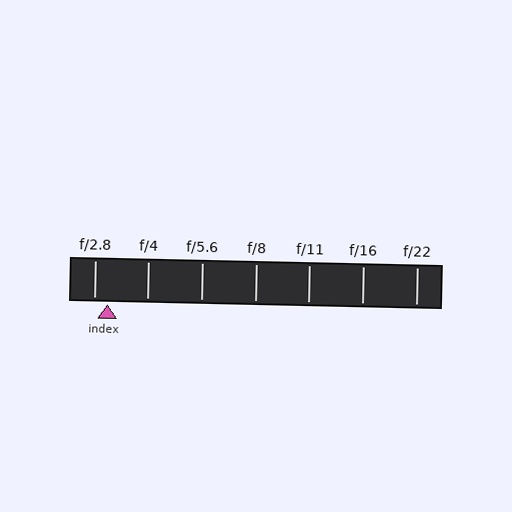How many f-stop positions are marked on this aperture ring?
There are 7 f-stop positions marked.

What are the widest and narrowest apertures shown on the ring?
The widest aperture shown is f/2.8 and the narrowest is f/22.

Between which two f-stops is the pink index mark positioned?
The index mark is between f/2.8 and f/4.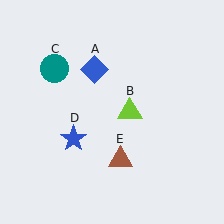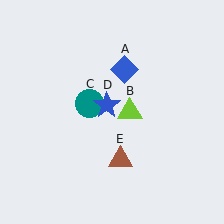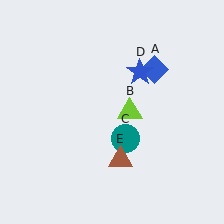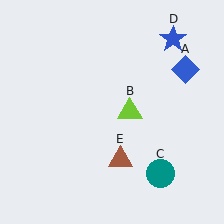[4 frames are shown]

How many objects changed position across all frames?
3 objects changed position: blue diamond (object A), teal circle (object C), blue star (object D).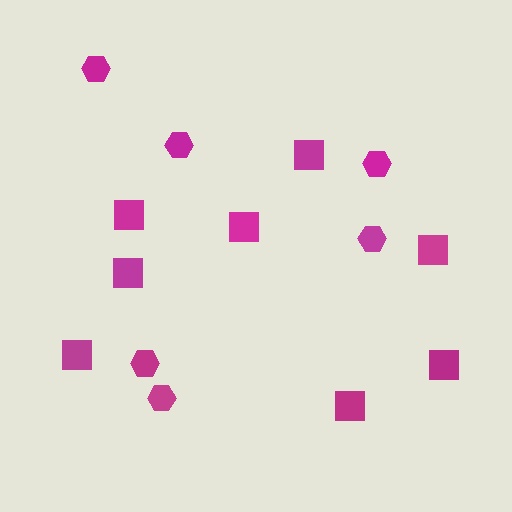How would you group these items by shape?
There are 2 groups: one group of hexagons (6) and one group of squares (8).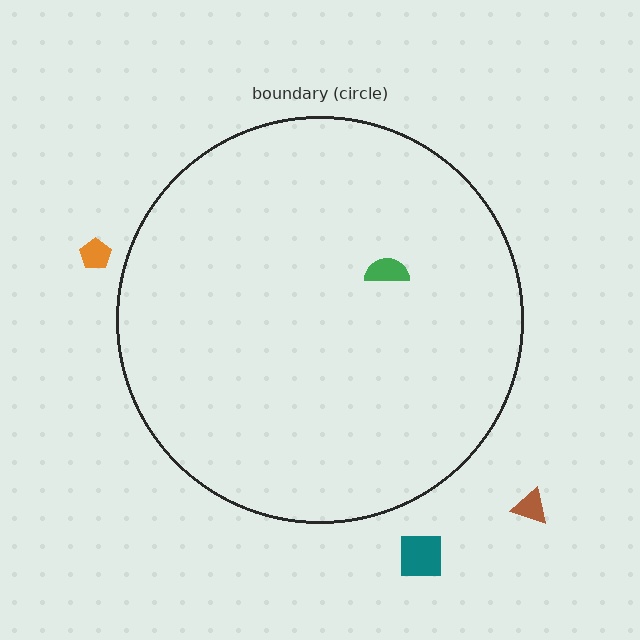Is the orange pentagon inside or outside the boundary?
Outside.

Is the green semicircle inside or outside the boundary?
Inside.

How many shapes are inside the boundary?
1 inside, 3 outside.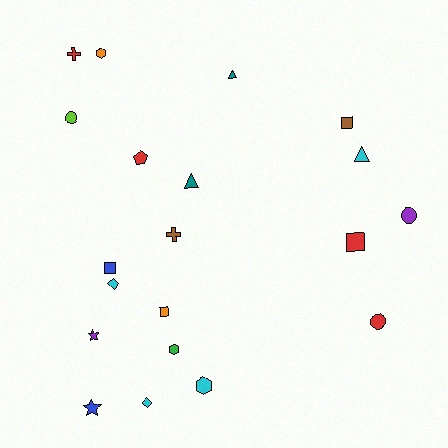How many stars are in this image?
There are 2 stars.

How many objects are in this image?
There are 20 objects.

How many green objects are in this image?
There is 1 green object.